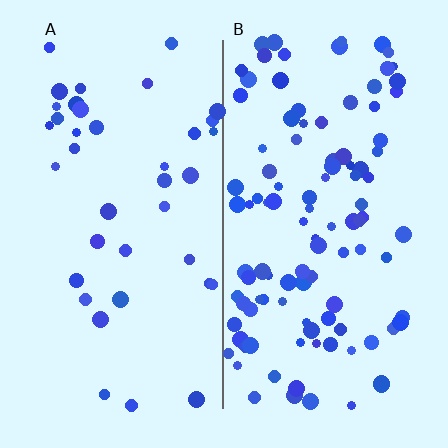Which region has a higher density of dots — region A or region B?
B (the right).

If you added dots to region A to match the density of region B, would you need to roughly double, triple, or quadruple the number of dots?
Approximately triple.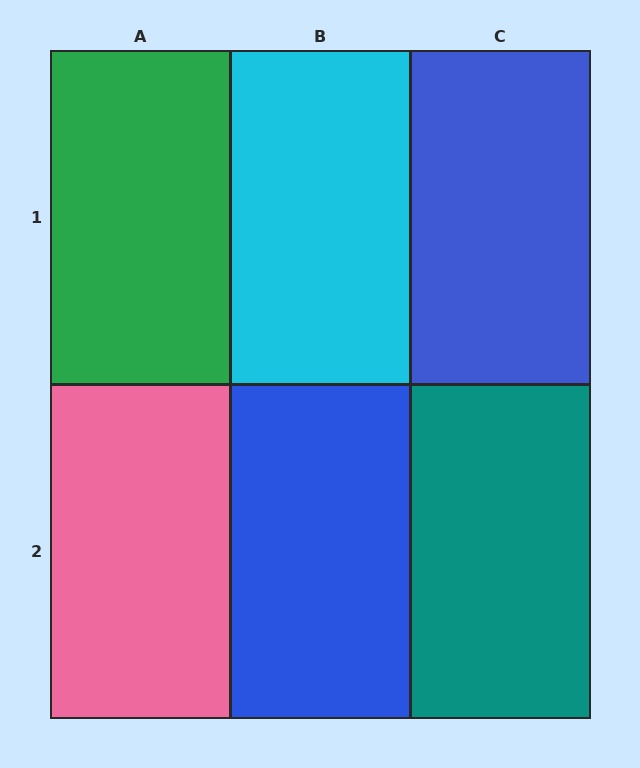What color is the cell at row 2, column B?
Blue.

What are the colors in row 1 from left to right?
Green, cyan, blue.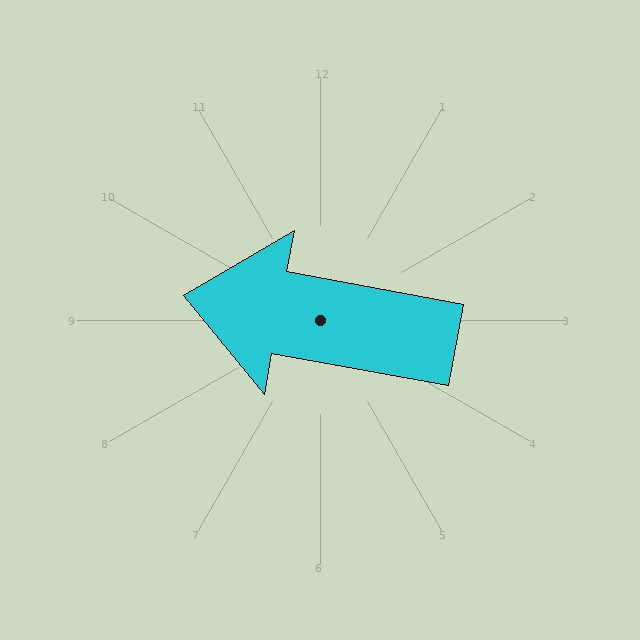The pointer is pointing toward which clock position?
Roughly 9 o'clock.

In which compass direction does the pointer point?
West.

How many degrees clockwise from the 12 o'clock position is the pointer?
Approximately 280 degrees.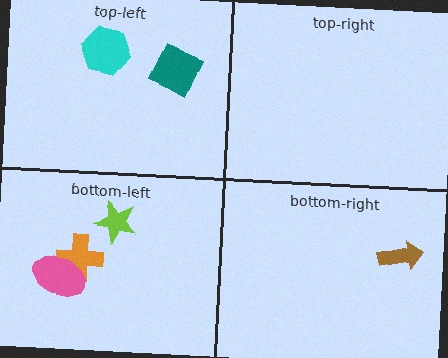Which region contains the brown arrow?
The bottom-right region.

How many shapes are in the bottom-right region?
1.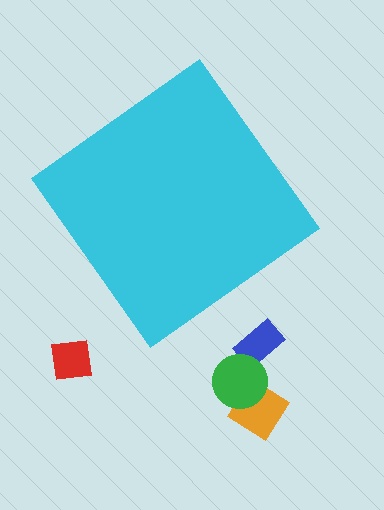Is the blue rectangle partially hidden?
No, the blue rectangle is fully visible.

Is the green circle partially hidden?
No, the green circle is fully visible.